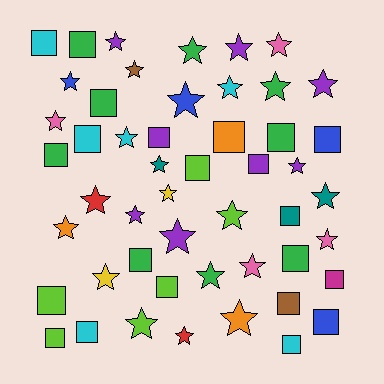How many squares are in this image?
There are 22 squares.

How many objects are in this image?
There are 50 objects.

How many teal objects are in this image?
There are 3 teal objects.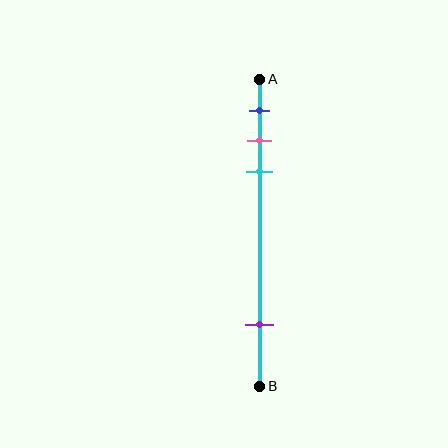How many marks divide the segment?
There are 4 marks dividing the segment.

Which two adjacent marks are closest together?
The pink and cyan marks are the closest adjacent pair.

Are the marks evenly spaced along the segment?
No, the marks are not evenly spaced.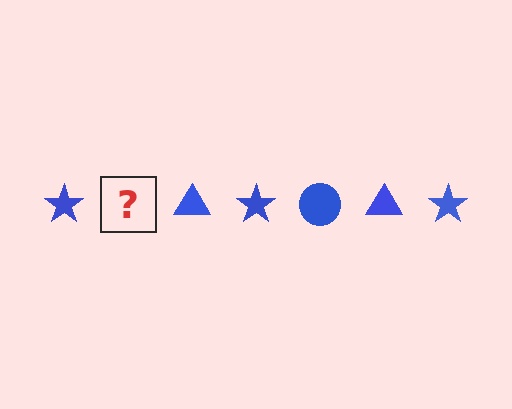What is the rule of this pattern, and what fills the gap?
The rule is that the pattern cycles through star, circle, triangle shapes in blue. The gap should be filled with a blue circle.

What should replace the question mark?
The question mark should be replaced with a blue circle.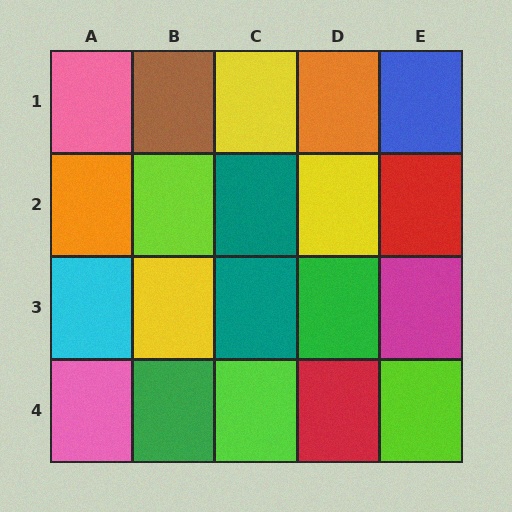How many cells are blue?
1 cell is blue.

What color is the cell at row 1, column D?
Orange.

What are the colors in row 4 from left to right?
Pink, green, lime, red, lime.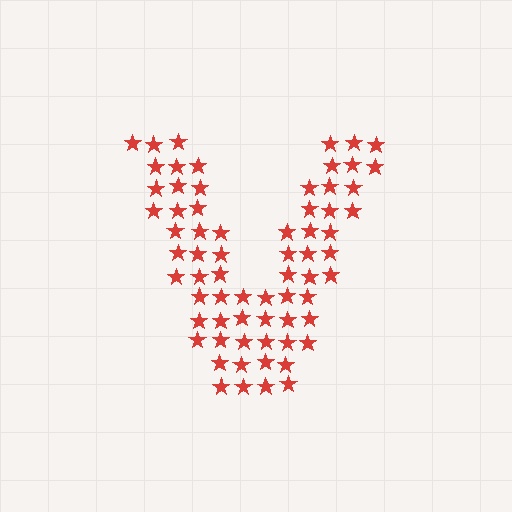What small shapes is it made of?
It is made of small stars.